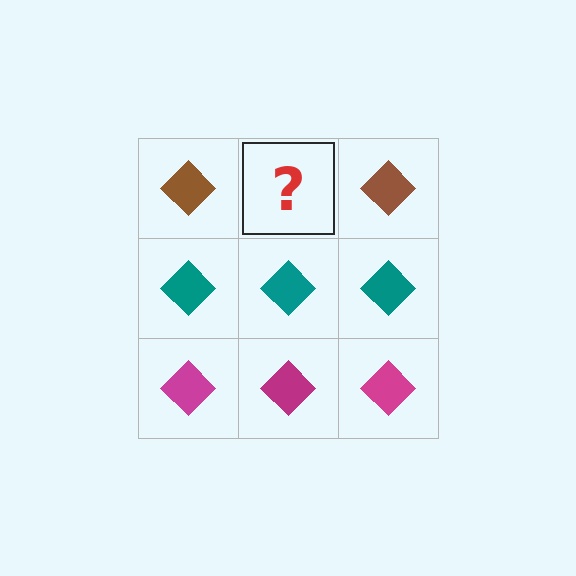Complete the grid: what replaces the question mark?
The question mark should be replaced with a brown diamond.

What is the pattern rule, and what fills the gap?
The rule is that each row has a consistent color. The gap should be filled with a brown diamond.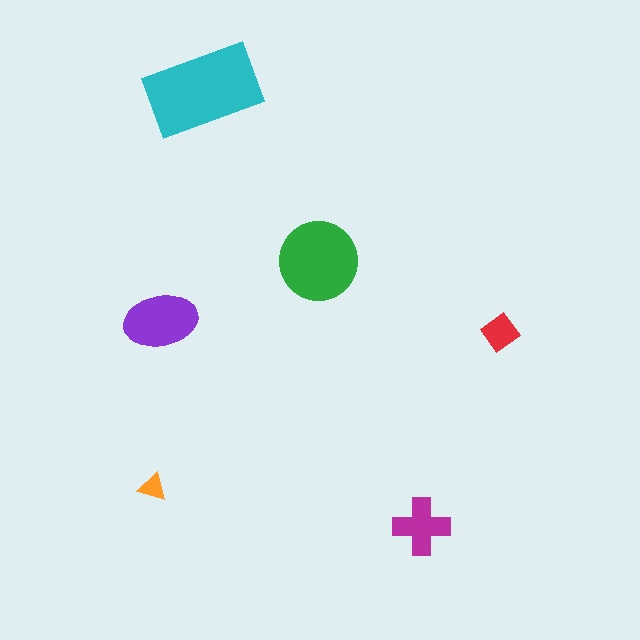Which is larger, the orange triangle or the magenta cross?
The magenta cross.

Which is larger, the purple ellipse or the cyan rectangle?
The cyan rectangle.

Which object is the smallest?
The orange triangle.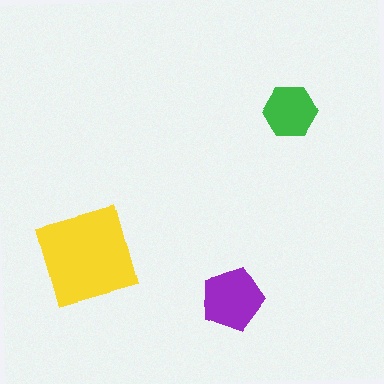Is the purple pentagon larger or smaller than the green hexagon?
Larger.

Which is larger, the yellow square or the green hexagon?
The yellow square.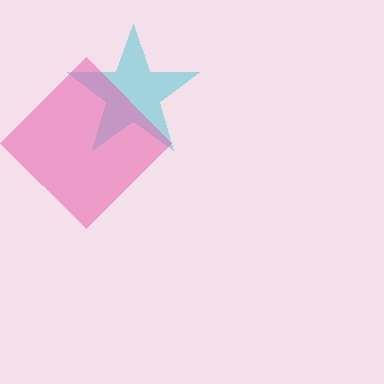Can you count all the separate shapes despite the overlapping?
Yes, there are 2 separate shapes.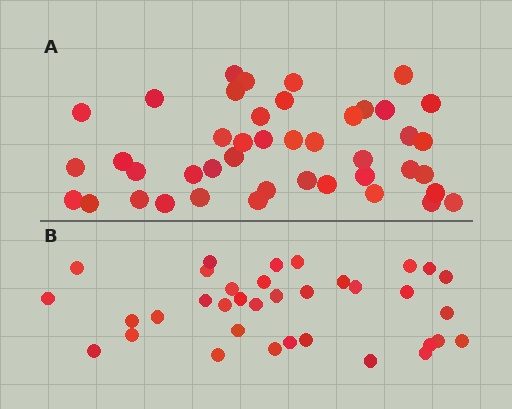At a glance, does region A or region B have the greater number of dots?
Region A (the top region) has more dots.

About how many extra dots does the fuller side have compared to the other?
Region A has roughly 8 or so more dots than region B.